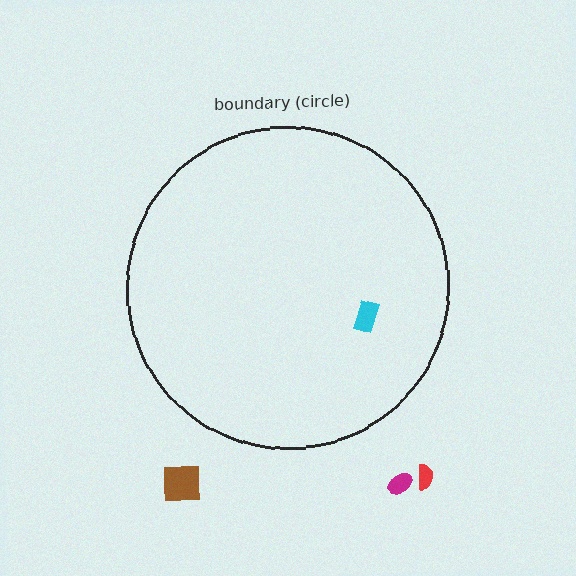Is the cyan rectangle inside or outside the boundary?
Inside.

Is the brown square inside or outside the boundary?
Outside.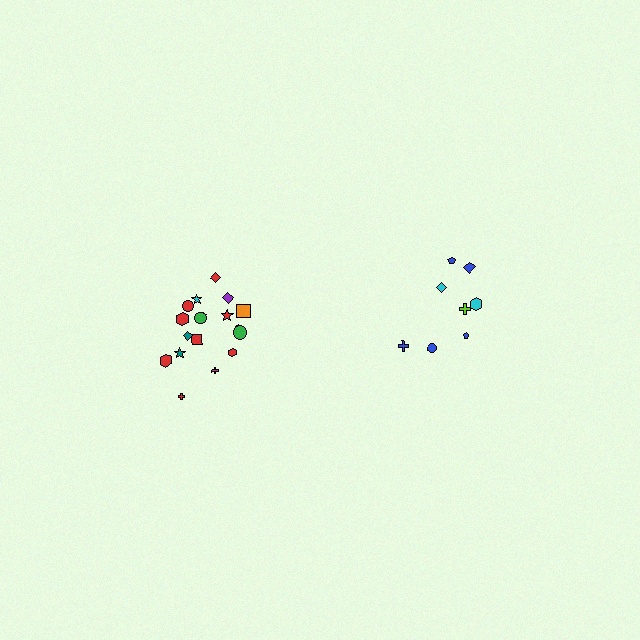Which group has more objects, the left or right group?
The left group.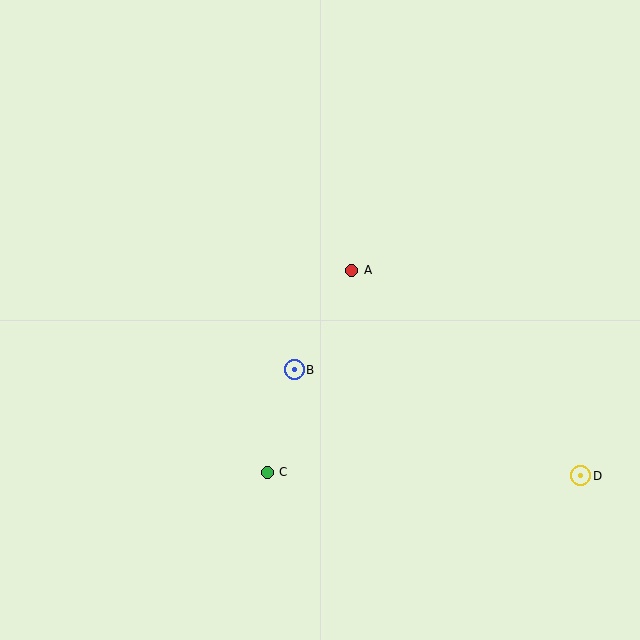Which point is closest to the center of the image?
Point B at (294, 370) is closest to the center.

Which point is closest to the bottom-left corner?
Point C is closest to the bottom-left corner.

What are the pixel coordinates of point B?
Point B is at (294, 370).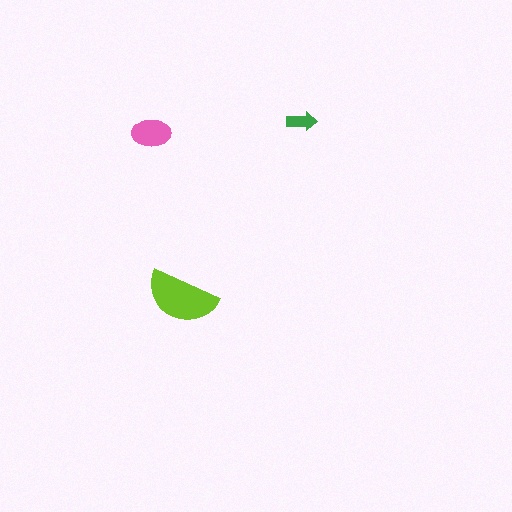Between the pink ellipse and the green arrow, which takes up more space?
The pink ellipse.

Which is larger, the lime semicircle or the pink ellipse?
The lime semicircle.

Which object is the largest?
The lime semicircle.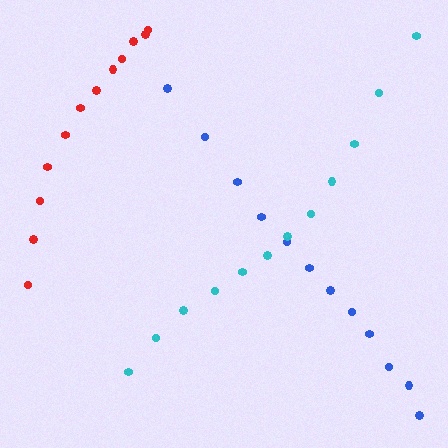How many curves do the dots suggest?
There are 3 distinct paths.